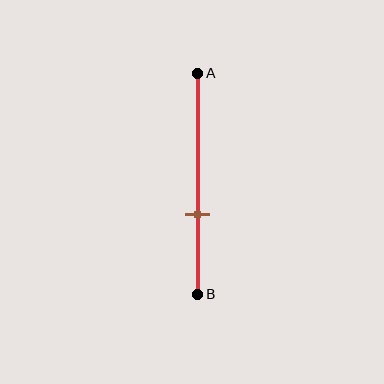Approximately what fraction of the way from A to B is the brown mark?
The brown mark is approximately 65% of the way from A to B.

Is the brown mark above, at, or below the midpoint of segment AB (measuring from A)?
The brown mark is below the midpoint of segment AB.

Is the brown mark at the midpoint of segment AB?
No, the mark is at about 65% from A, not at the 50% midpoint.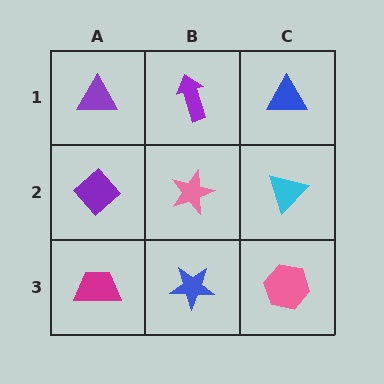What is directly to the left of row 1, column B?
A purple triangle.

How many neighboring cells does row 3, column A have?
2.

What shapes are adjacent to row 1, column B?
A pink star (row 2, column B), a purple triangle (row 1, column A), a blue triangle (row 1, column C).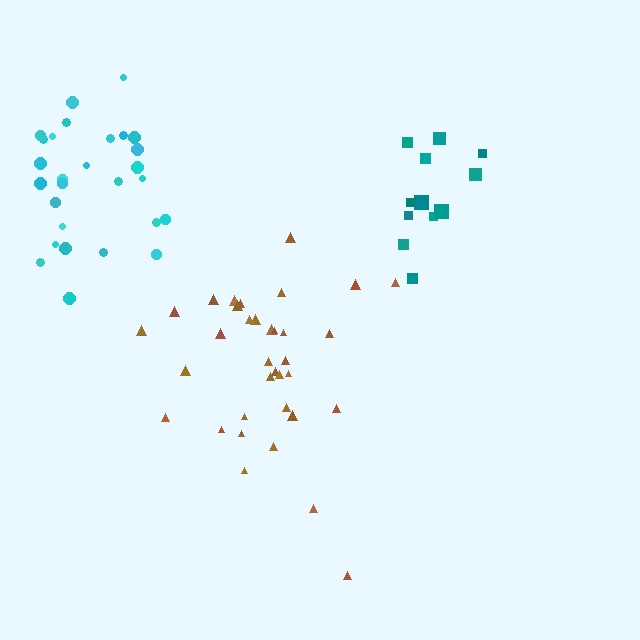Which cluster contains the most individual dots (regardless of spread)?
Brown (35).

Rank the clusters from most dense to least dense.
cyan, brown, teal.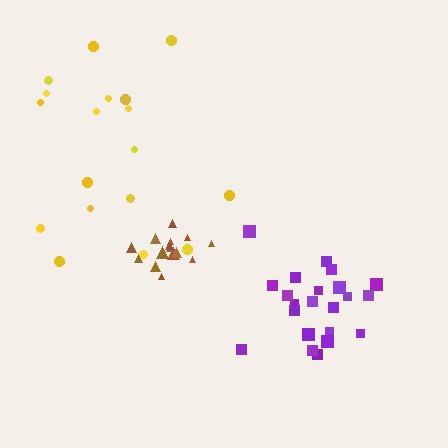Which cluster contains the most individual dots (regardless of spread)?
Purple (22).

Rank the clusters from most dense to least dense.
brown, purple, yellow.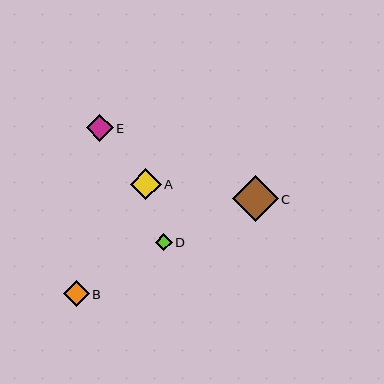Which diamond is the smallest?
Diamond D is the smallest with a size of approximately 17 pixels.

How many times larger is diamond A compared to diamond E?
Diamond A is approximately 1.1 times the size of diamond E.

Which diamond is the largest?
Diamond C is the largest with a size of approximately 45 pixels.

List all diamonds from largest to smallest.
From largest to smallest: C, A, E, B, D.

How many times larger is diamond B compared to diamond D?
Diamond B is approximately 1.6 times the size of diamond D.